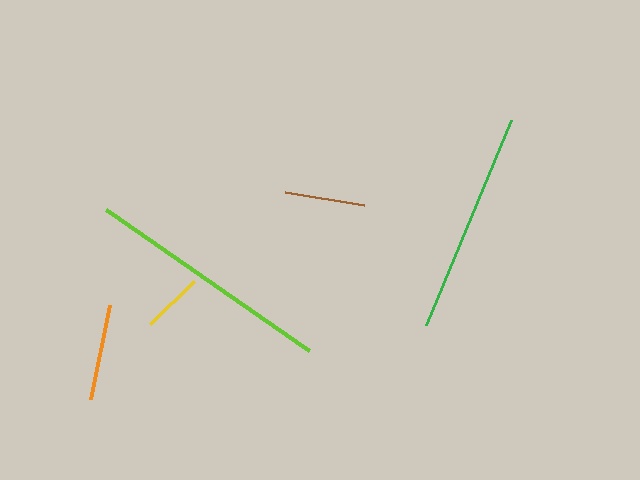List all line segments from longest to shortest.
From longest to shortest: lime, green, orange, brown, yellow.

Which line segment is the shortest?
The yellow line is the shortest at approximately 62 pixels.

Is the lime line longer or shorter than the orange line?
The lime line is longer than the orange line.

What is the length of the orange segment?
The orange segment is approximately 96 pixels long.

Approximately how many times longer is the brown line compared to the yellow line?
The brown line is approximately 1.3 times the length of the yellow line.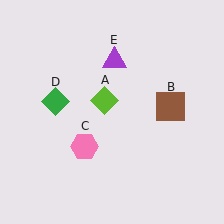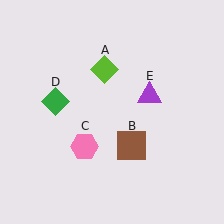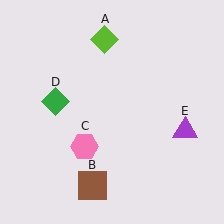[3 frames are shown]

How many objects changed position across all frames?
3 objects changed position: lime diamond (object A), brown square (object B), purple triangle (object E).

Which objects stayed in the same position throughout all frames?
Pink hexagon (object C) and green diamond (object D) remained stationary.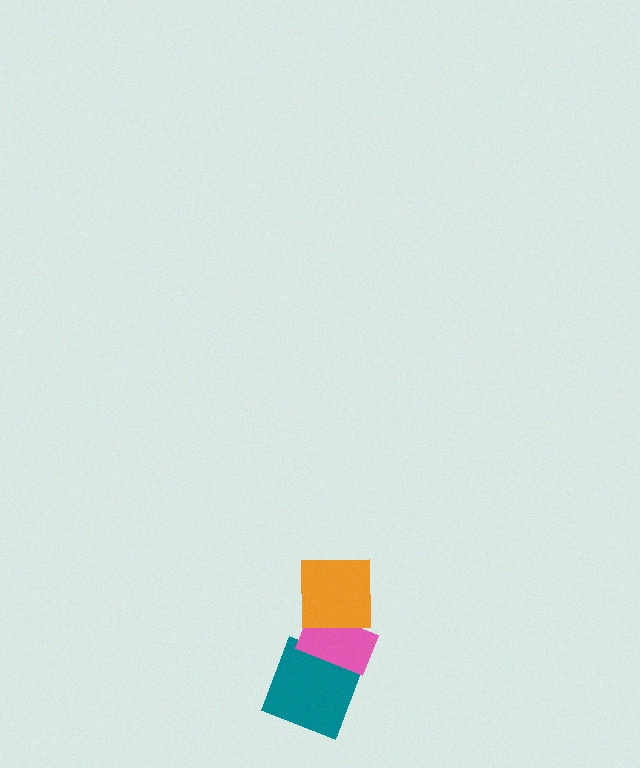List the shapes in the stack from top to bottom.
From top to bottom: the orange square, the pink rectangle, the teal square.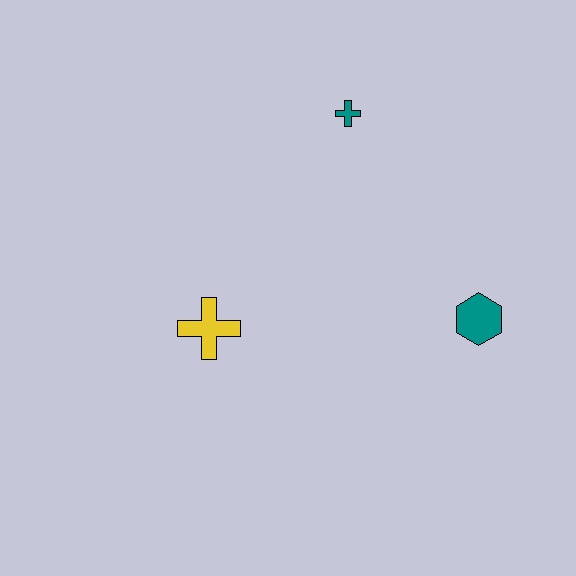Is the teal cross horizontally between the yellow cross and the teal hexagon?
Yes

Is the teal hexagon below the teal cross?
Yes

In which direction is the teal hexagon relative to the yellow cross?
The teal hexagon is to the right of the yellow cross.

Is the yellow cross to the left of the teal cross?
Yes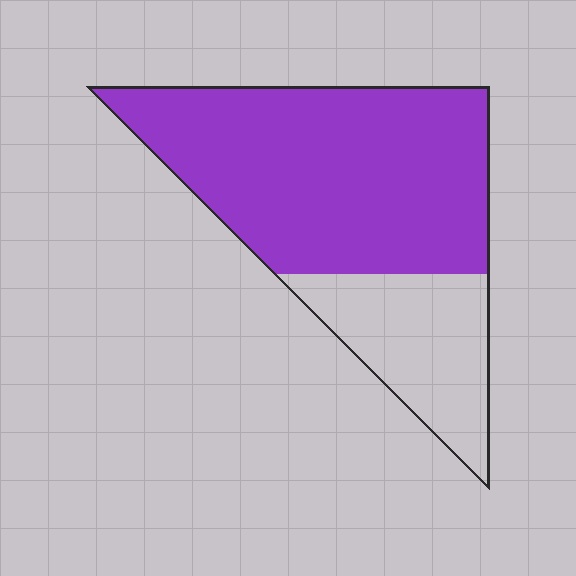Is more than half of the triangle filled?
Yes.